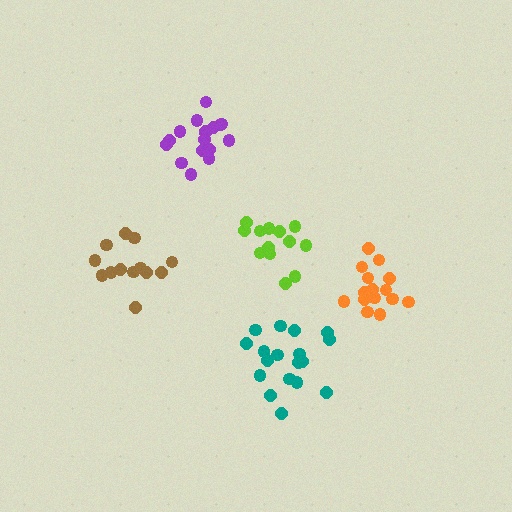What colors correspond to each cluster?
The clusters are colored: teal, brown, lime, orange, purple.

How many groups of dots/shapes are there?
There are 5 groups.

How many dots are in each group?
Group 1: 18 dots, Group 2: 13 dots, Group 3: 13 dots, Group 4: 15 dots, Group 5: 17 dots (76 total).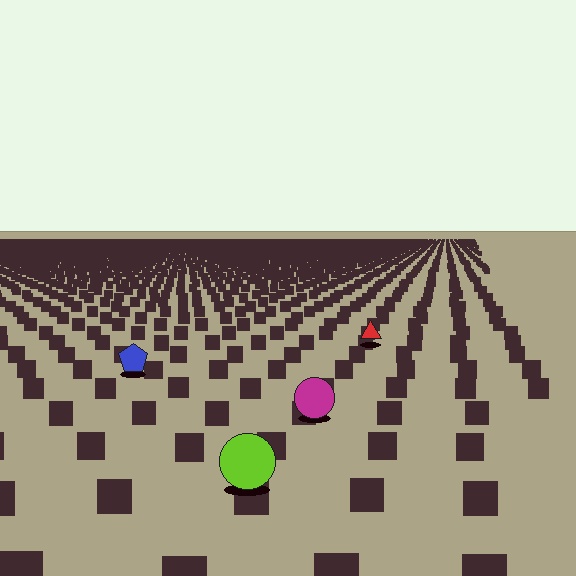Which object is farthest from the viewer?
The red triangle is farthest from the viewer. It appears smaller and the ground texture around it is denser.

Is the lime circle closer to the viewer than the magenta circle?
Yes. The lime circle is closer — you can tell from the texture gradient: the ground texture is coarser near it.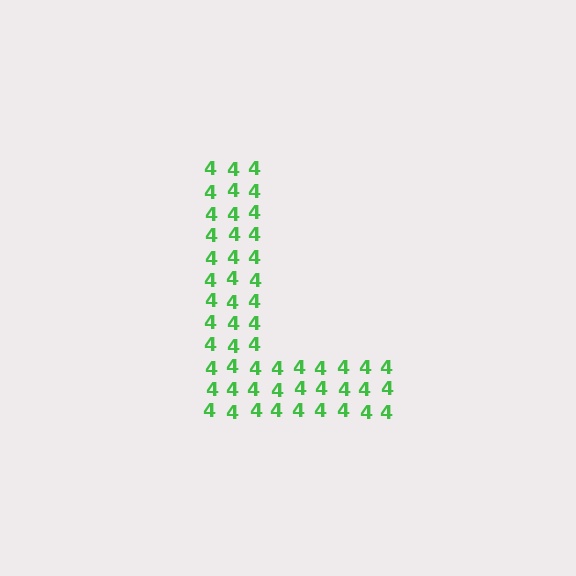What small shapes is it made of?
It is made of small digit 4's.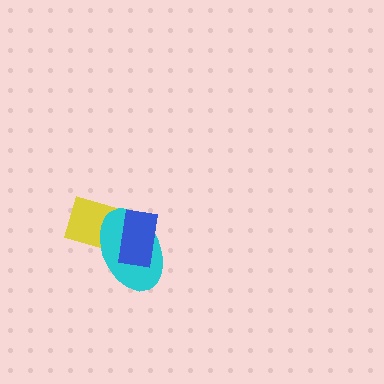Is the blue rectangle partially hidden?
No, no other shape covers it.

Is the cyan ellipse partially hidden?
Yes, it is partially covered by another shape.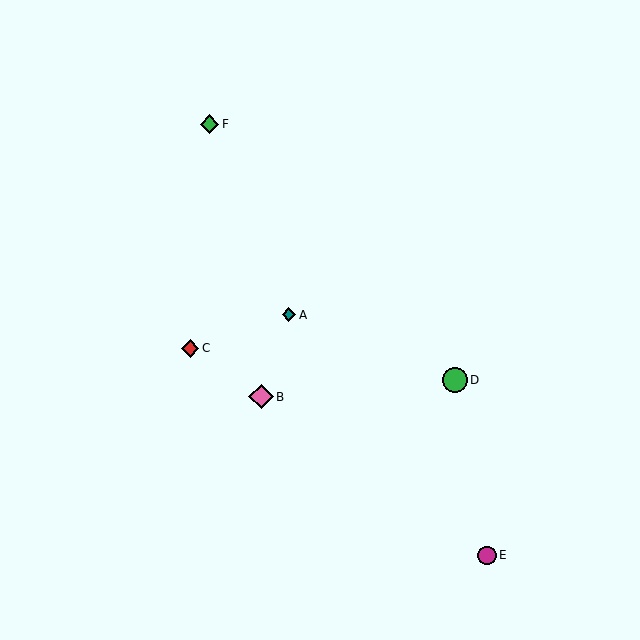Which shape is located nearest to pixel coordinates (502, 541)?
The magenta circle (labeled E) at (487, 555) is nearest to that location.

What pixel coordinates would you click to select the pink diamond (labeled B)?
Click at (261, 397) to select the pink diamond B.